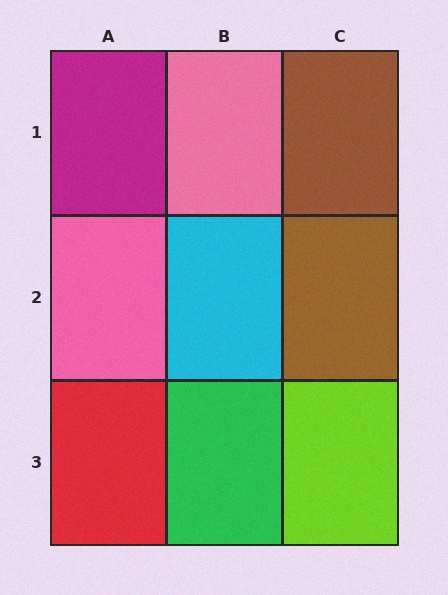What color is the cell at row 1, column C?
Brown.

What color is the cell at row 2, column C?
Brown.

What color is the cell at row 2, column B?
Cyan.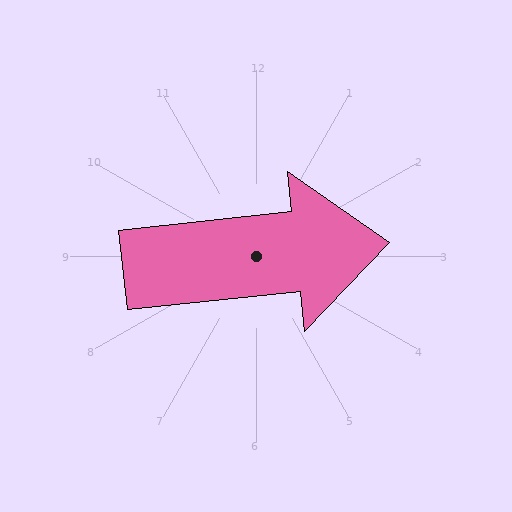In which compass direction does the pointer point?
East.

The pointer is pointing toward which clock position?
Roughly 3 o'clock.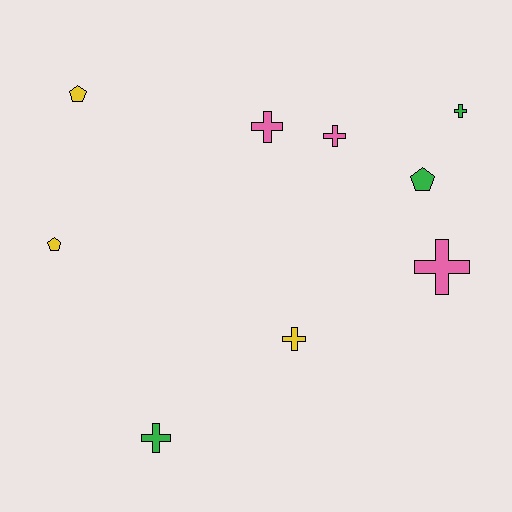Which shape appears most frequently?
Cross, with 6 objects.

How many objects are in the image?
There are 9 objects.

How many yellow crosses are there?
There is 1 yellow cross.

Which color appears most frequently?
Green, with 3 objects.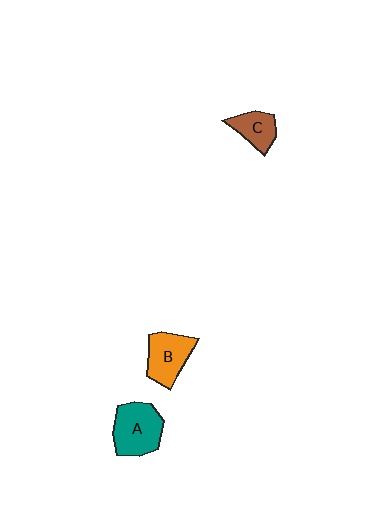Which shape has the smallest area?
Shape C (brown).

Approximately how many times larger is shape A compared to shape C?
Approximately 1.7 times.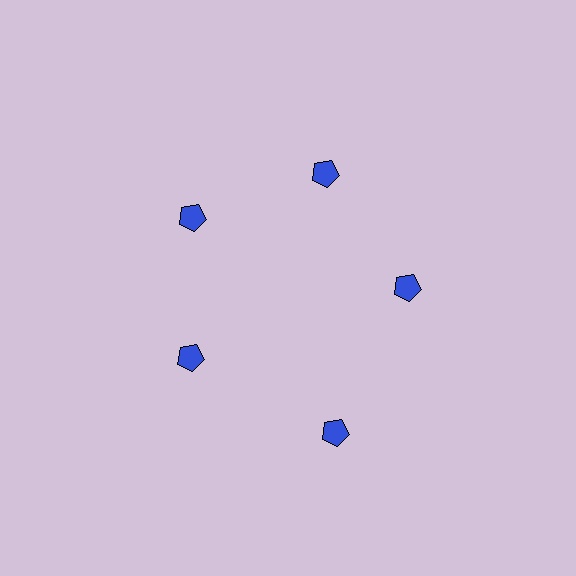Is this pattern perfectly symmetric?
No. The 5 blue pentagons are arranged in a ring, but one element near the 5 o'clock position is pushed outward from the center, breaking the 5-fold rotational symmetry.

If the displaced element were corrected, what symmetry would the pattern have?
It would have 5-fold rotational symmetry — the pattern would map onto itself every 72 degrees.